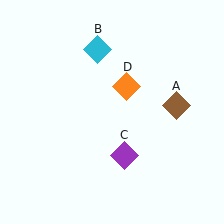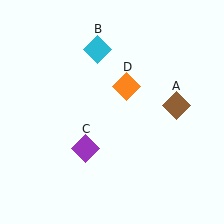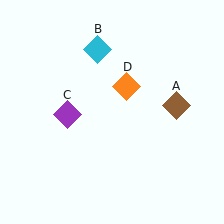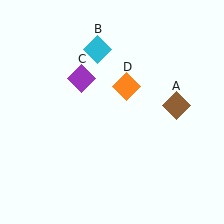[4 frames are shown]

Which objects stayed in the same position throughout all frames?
Brown diamond (object A) and cyan diamond (object B) and orange diamond (object D) remained stationary.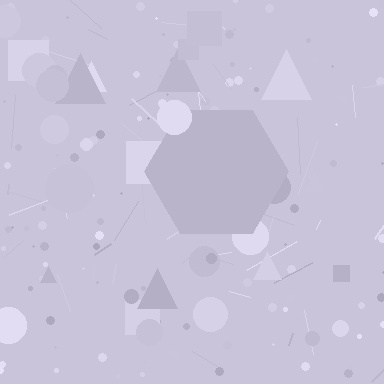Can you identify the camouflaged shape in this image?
The camouflaged shape is a hexagon.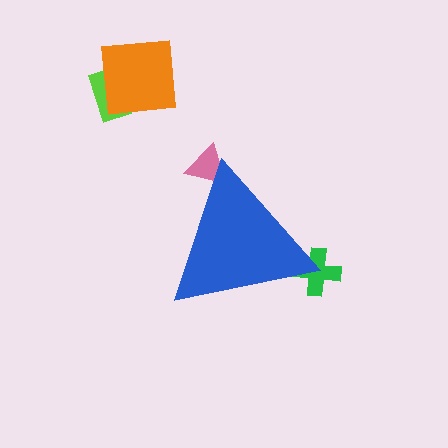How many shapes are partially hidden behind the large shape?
2 shapes are partially hidden.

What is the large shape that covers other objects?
A blue triangle.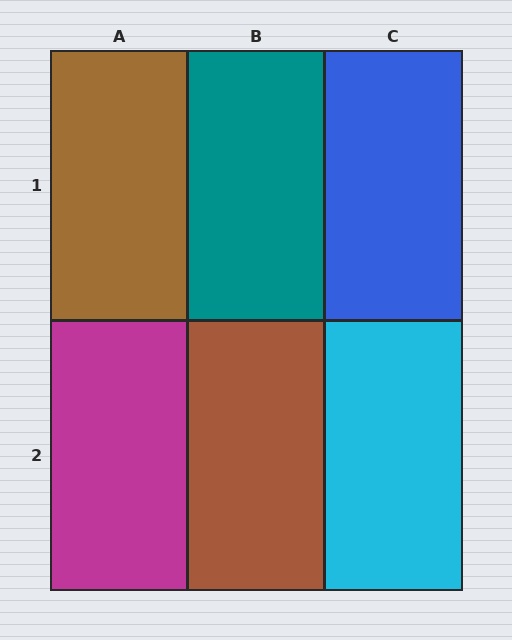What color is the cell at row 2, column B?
Brown.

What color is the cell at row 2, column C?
Cyan.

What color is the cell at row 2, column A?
Magenta.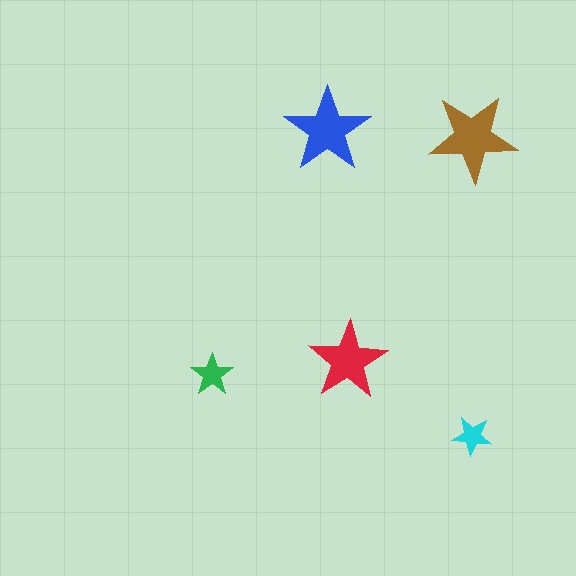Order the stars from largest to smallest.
the brown one, the blue one, the red one, the green one, the cyan one.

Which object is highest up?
The blue star is topmost.